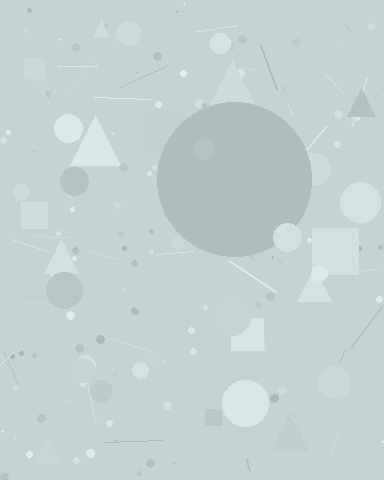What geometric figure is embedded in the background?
A circle is embedded in the background.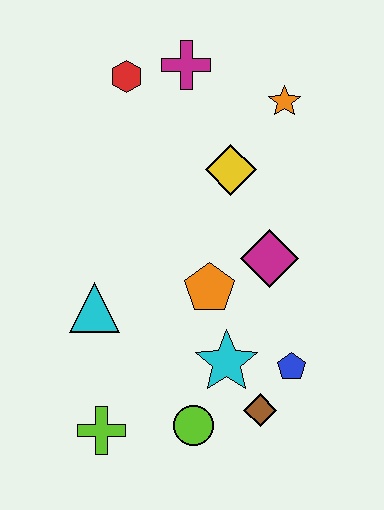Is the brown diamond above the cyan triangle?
No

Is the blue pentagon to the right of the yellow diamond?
Yes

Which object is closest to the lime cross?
The lime circle is closest to the lime cross.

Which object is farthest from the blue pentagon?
The red hexagon is farthest from the blue pentagon.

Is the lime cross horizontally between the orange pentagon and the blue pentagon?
No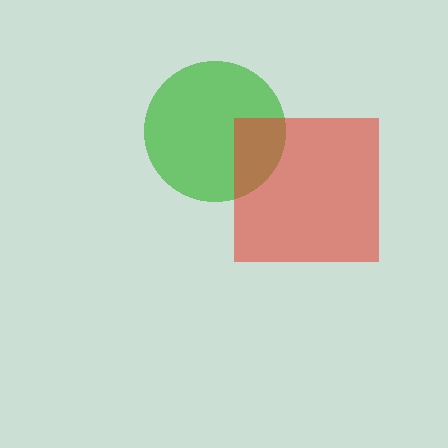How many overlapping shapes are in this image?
There are 2 overlapping shapes in the image.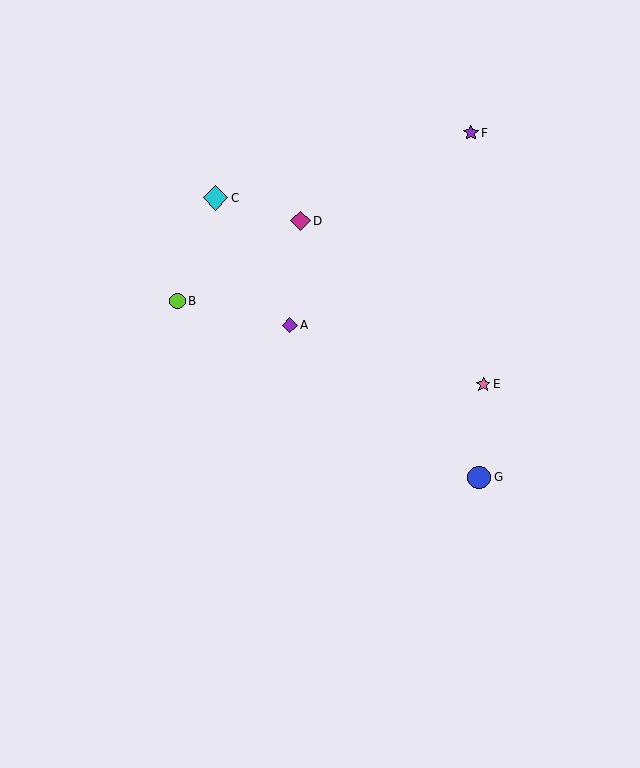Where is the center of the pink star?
The center of the pink star is at (483, 384).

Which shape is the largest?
The cyan diamond (labeled C) is the largest.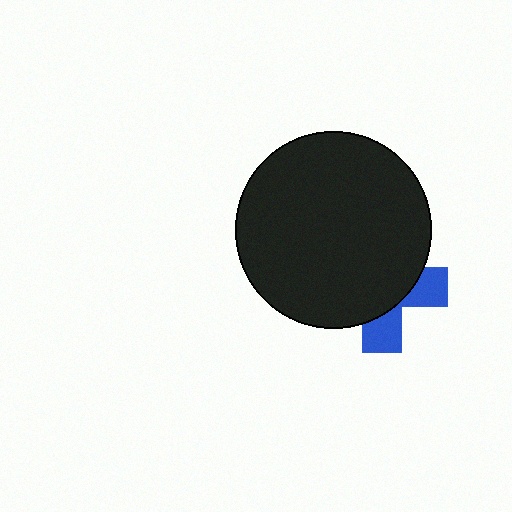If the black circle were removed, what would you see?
You would see the complete blue cross.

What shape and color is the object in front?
The object in front is a black circle.